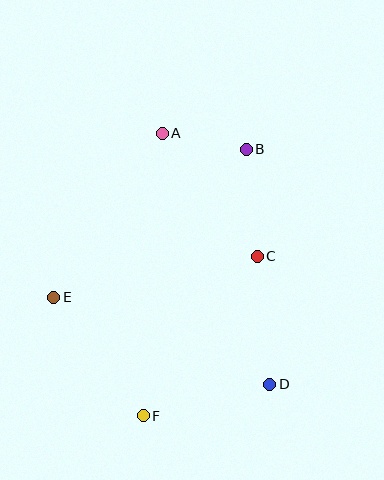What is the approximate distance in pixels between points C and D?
The distance between C and D is approximately 129 pixels.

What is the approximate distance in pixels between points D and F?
The distance between D and F is approximately 130 pixels.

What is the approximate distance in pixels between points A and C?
The distance between A and C is approximately 156 pixels.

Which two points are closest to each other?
Points A and B are closest to each other.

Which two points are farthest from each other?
Points B and F are farthest from each other.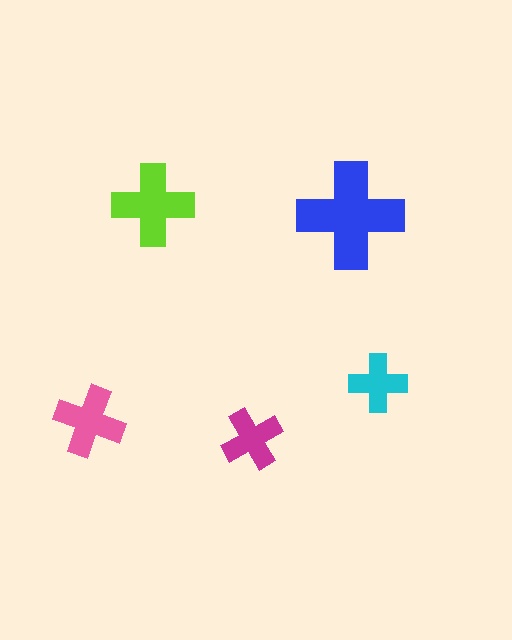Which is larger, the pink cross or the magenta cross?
The pink one.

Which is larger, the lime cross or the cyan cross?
The lime one.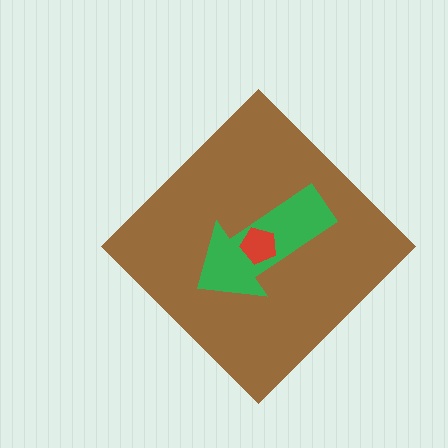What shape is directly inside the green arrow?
The red pentagon.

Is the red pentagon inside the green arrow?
Yes.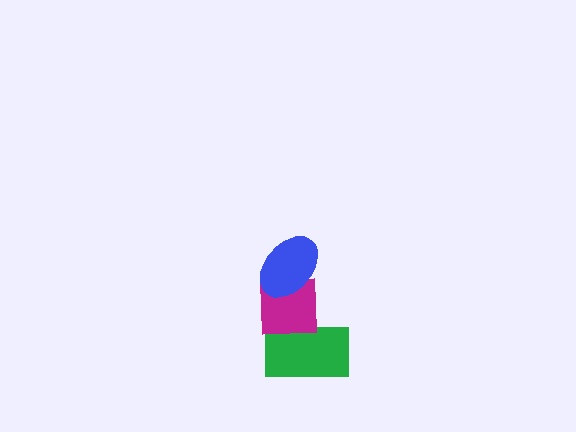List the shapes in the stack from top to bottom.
From top to bottom: the blue ellipse, the magenta square, the green rectangle.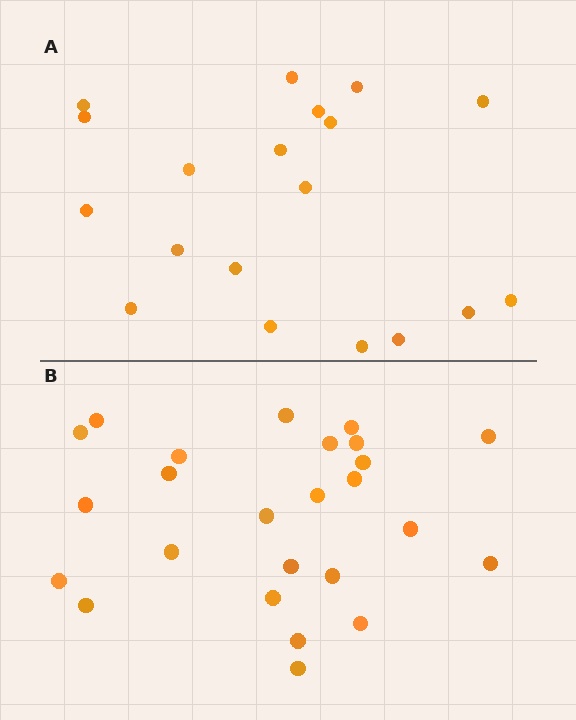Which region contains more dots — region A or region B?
Region B (the bottom region) has more dots.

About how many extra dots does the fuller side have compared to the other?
Region B has about 6 more dots than region A.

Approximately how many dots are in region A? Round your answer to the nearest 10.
About 20 dots. (The exact count is 19, which rounds to 20.)